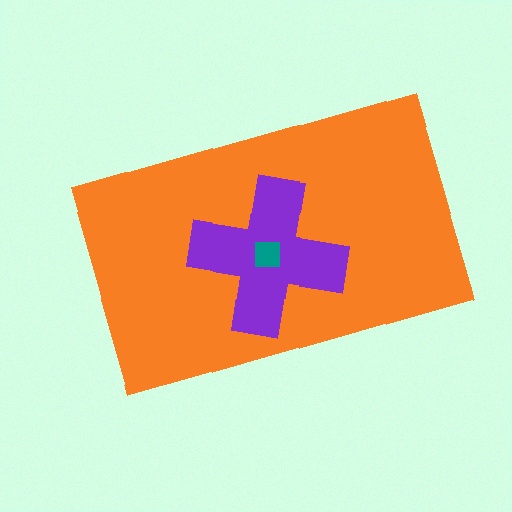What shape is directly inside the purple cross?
The teal square.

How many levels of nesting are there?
3.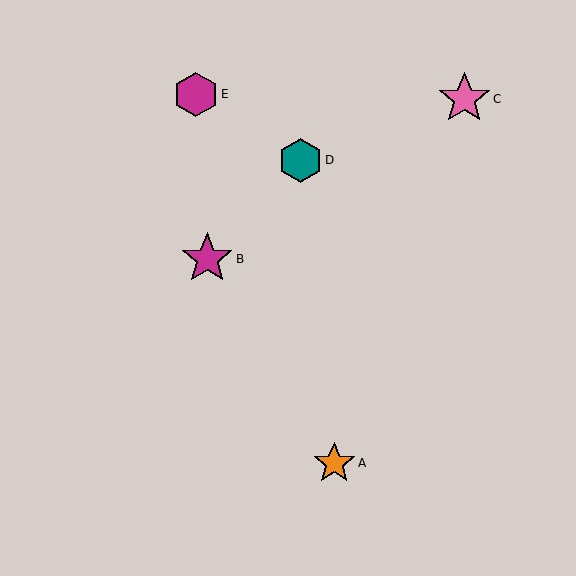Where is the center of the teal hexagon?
The center of the teal hexagon is at (300, 160).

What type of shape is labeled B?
Shape B is a magenta star.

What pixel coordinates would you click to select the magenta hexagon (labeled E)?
Click at (196, 94) to select the magenta hexagon E.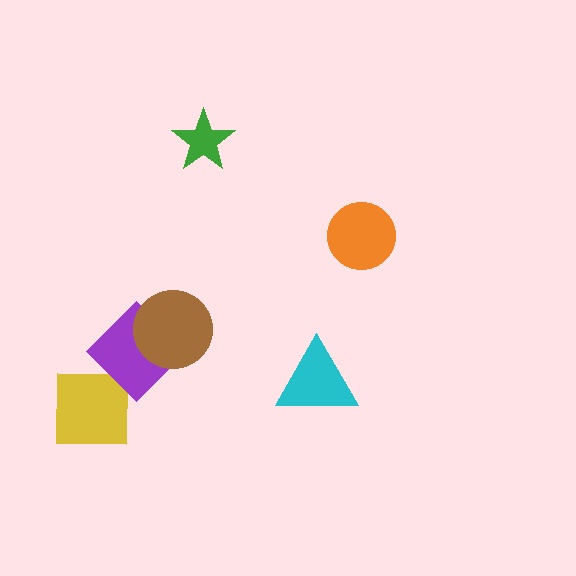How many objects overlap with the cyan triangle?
0 objects overlap with the cyan triangle.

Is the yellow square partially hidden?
Yes, it is partially covered by another shape.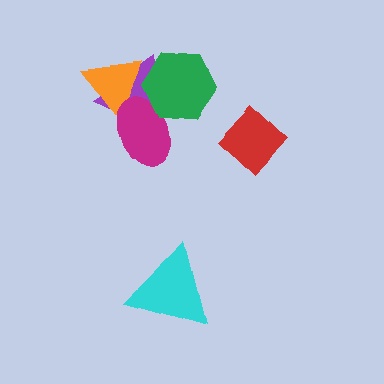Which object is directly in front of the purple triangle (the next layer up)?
The orange triangle is directly in front of the purple triangle.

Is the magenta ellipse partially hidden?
Yes, it is partially covered by another shape.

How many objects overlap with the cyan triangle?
0 objects overlap with the cyan triangle.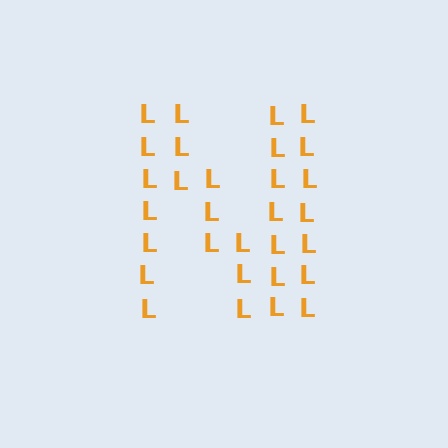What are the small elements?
The small elements are letter L's.